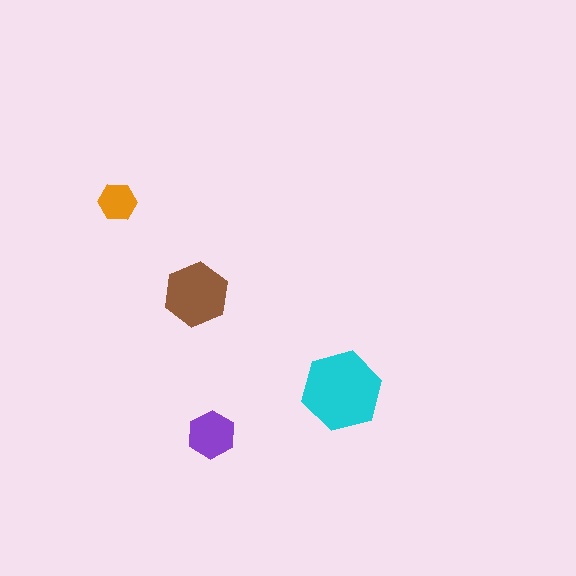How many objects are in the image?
There are 4 objects in the image.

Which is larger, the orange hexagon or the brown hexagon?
The brown one.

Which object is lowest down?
The purple hexagon is bottommost.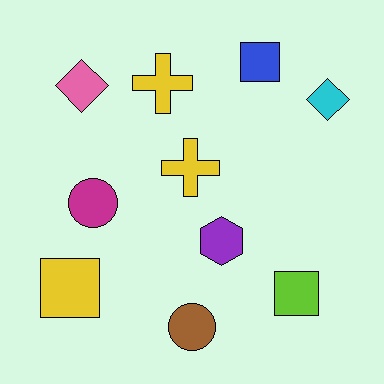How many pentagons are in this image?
There are no pentagons.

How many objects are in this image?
There are 10 objects.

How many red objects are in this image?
There are no red objects.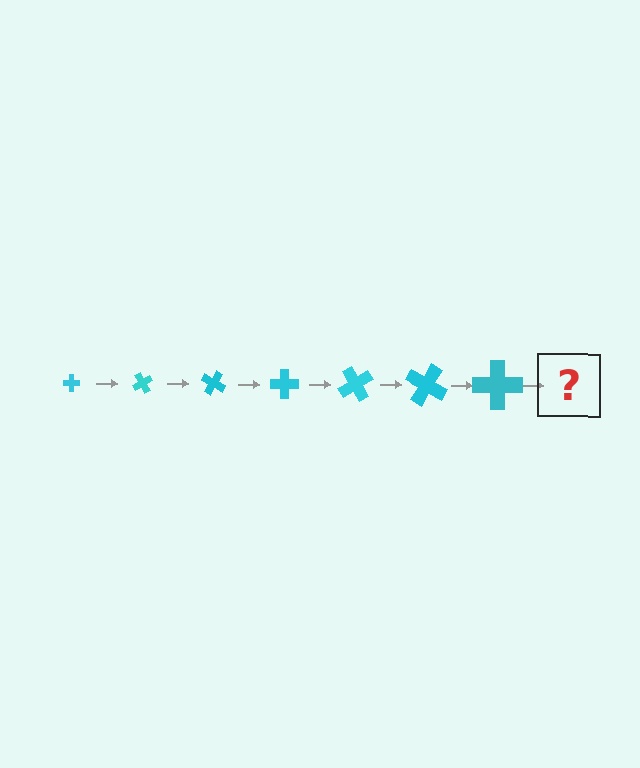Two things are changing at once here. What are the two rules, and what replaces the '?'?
The two rules are that the cross grows larger each step and it rotates 60 degrees each step. The '?' should be a cross, larger than the previous one and rotated 420 degrees from the start.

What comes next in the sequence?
The next element should be a cross, larger than the previous one and rotated 420 degrees from the start.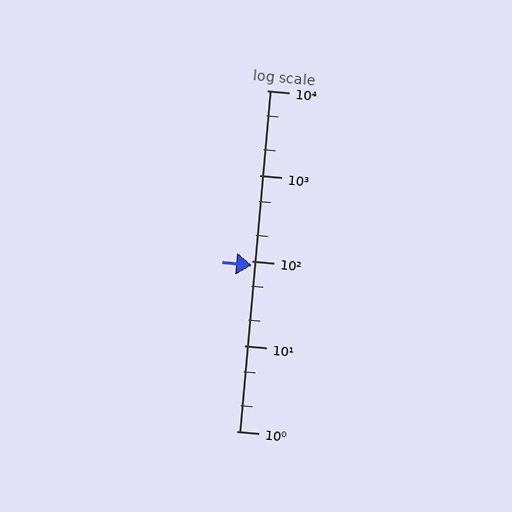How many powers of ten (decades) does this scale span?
The scale spans 4 decades, from 1 to 10000.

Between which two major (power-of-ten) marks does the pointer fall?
The pointer is between 10 and 100.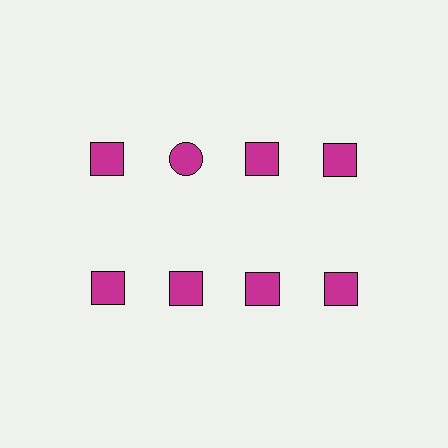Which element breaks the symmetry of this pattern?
The magenta circle in the top row, second from left column breaks the symmetry. All other shapes are magenta squares.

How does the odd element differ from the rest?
It has a different shape: circle instead of square.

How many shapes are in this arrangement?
There are 8 shapes arranged in a grid pattern.